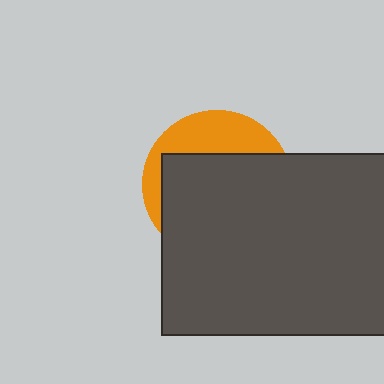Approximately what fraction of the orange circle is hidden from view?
Roughly 69% of the orange circle is hidden behind the dark gray rectangle.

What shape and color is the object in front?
The object in front is a dark gray rectangle.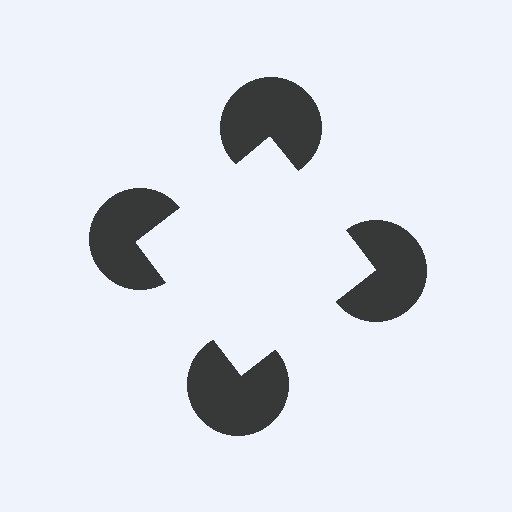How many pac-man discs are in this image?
There are 4 — one at each vertex of the illusory square.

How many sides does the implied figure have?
4 sides.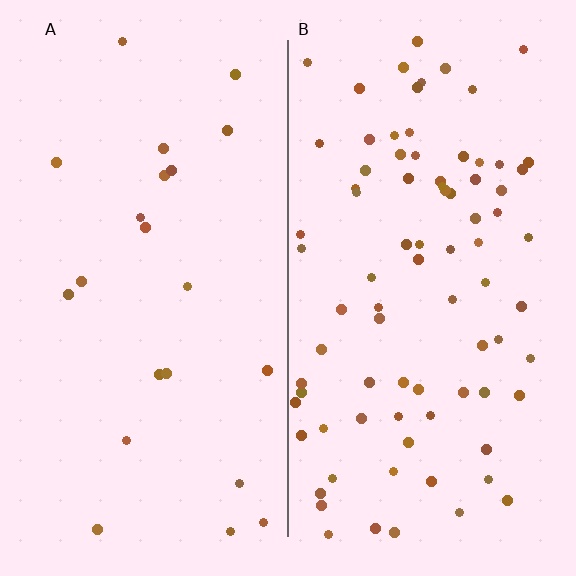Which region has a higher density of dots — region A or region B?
B (the right).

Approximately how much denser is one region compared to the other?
Approximately 3.9× — region B over region A.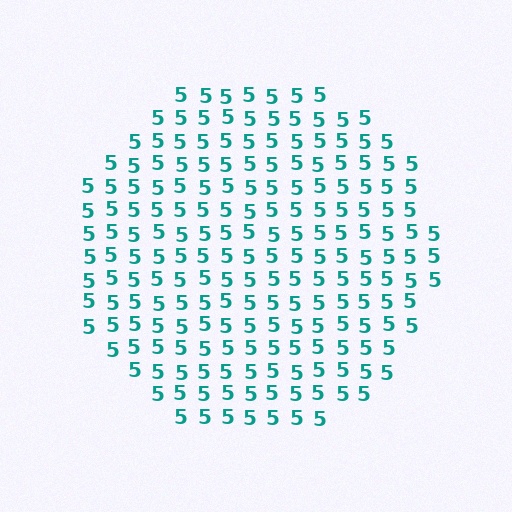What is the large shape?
The large shape is a circle.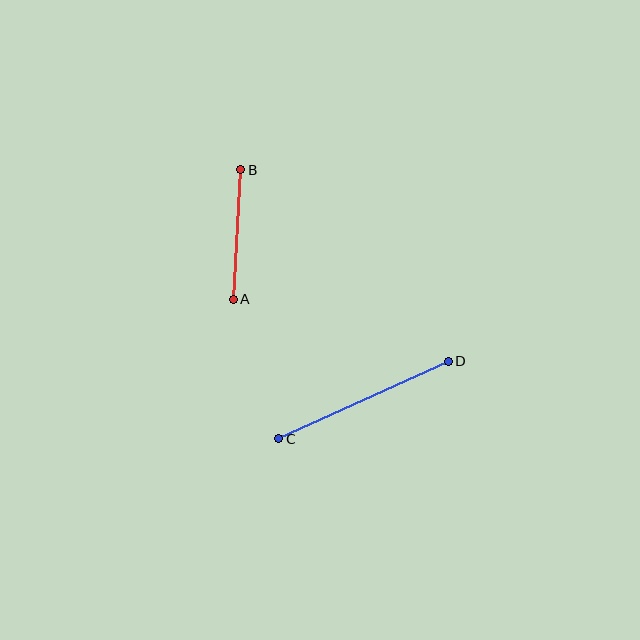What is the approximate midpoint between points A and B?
The midpoint is at approximately (237, 234) pixels.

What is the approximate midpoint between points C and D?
The midpoint is at approximately (364, 400) pixels.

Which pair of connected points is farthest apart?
Points C and D are farthest apart.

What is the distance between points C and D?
The distance is approximately 187 pixels.